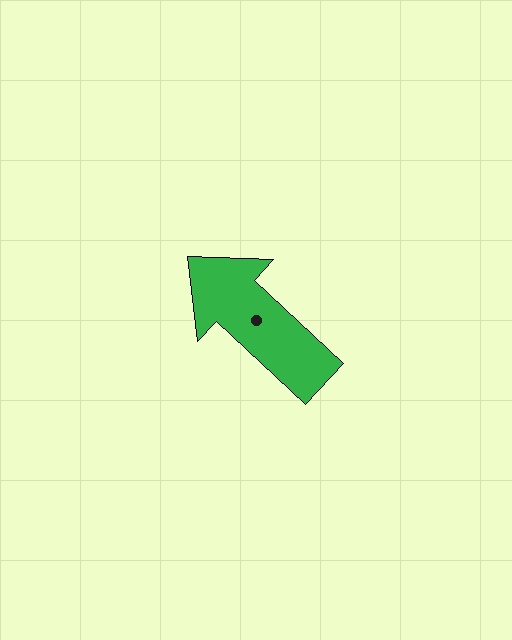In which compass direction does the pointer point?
Northwest.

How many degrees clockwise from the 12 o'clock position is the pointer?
Approximately 313 degrees.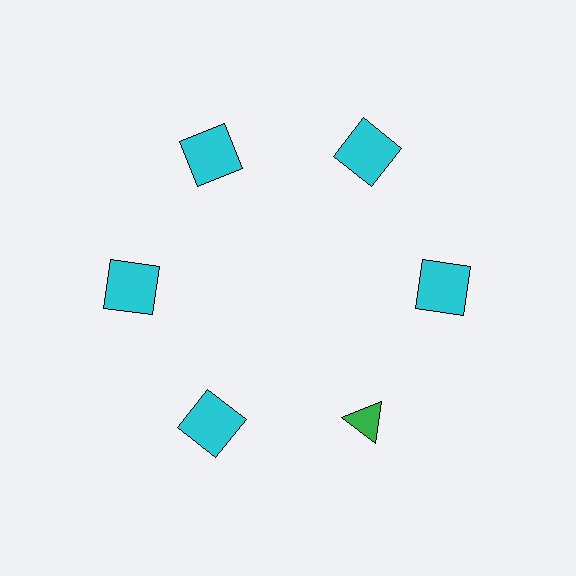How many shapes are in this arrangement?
There are 6 shapes arranged in a ring pattern.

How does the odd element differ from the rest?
It differs in both color (green instead of cyan) and shape (triangle instead of square).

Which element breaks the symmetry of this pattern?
The green triangle at roughly the 5 o'clock position breaks the symmetry. All other shapes are cyan squares.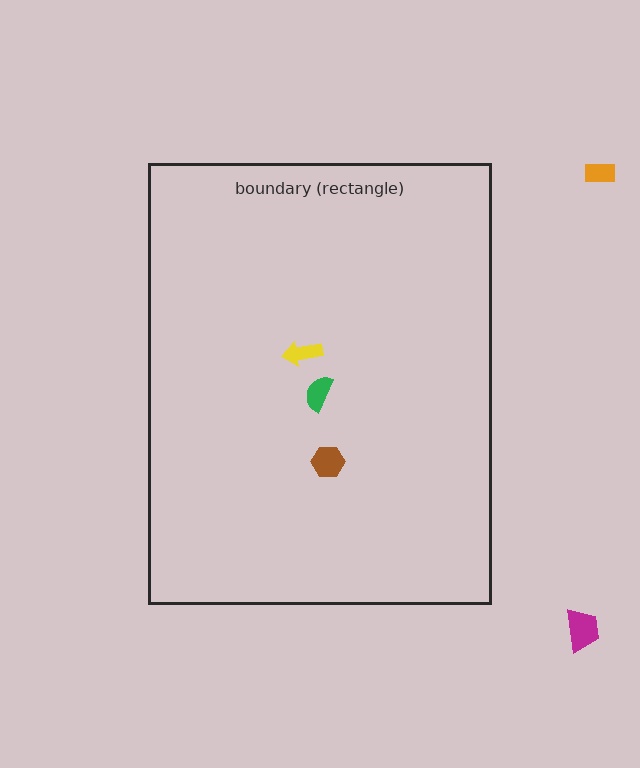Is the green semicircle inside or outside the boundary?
Inside.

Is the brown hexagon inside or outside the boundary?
Inside.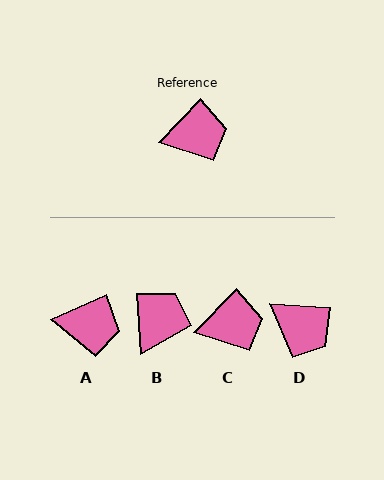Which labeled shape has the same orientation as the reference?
C.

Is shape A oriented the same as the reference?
No, it is off by about 22 degrees.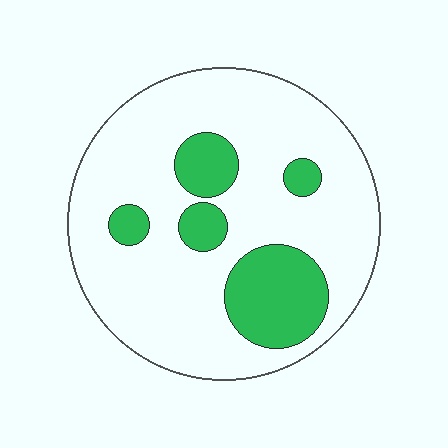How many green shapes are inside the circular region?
5.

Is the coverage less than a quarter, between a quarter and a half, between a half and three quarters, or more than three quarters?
Less than a quarter.